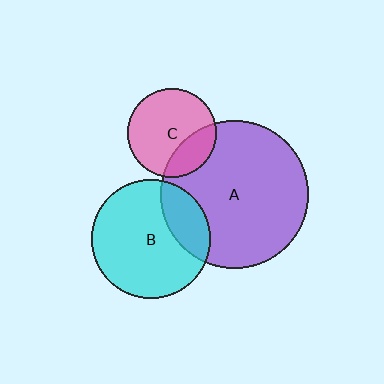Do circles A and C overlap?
Yes.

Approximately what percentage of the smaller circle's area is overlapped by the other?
Approximately 25%.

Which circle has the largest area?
Circle A (purple).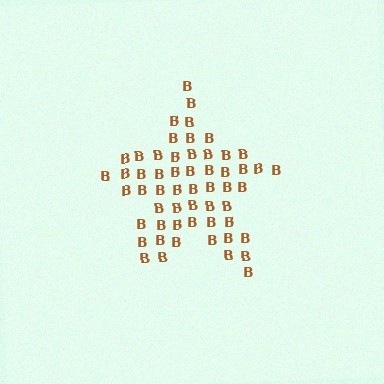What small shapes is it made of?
It is made of small letter B's.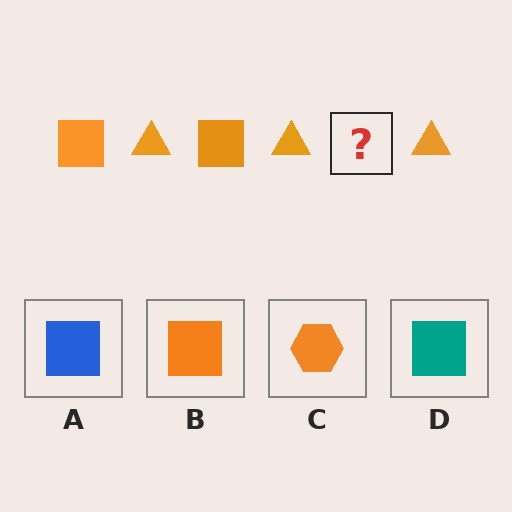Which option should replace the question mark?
Option B.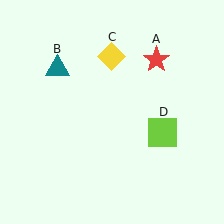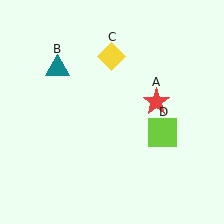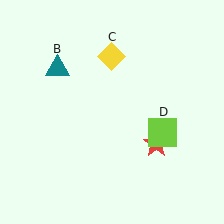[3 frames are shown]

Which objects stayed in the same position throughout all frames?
Teal triangle (object B) and yellow diamond (object C) and lime square (object D) remained stationary.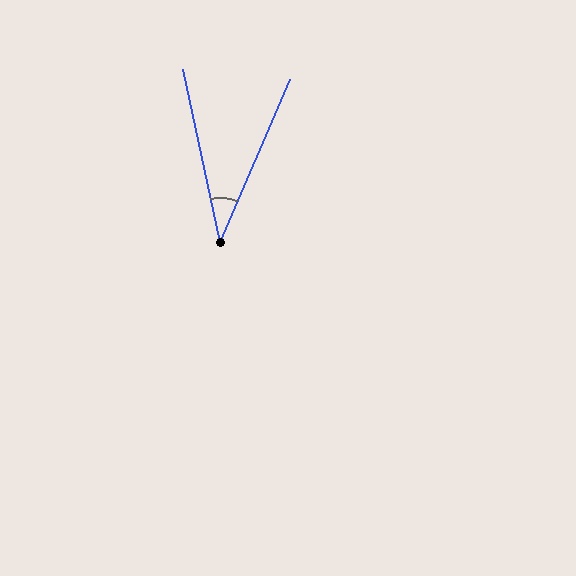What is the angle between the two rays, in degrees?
Approximately 35 degrees.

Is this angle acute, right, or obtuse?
It is acute.